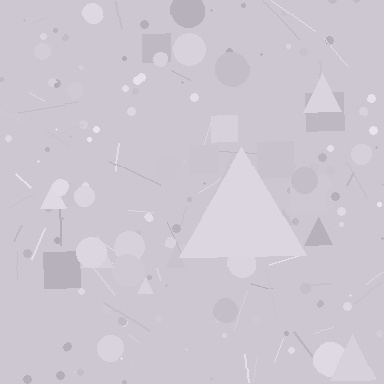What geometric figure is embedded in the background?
A triangle is embedded in the background.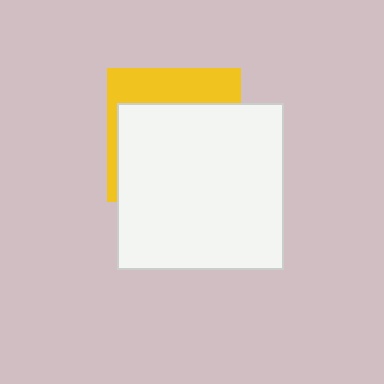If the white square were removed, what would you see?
You would see the complete yellow square.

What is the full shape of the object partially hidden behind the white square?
The partially hidden object is a yellow square.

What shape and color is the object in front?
The object in front is a white square.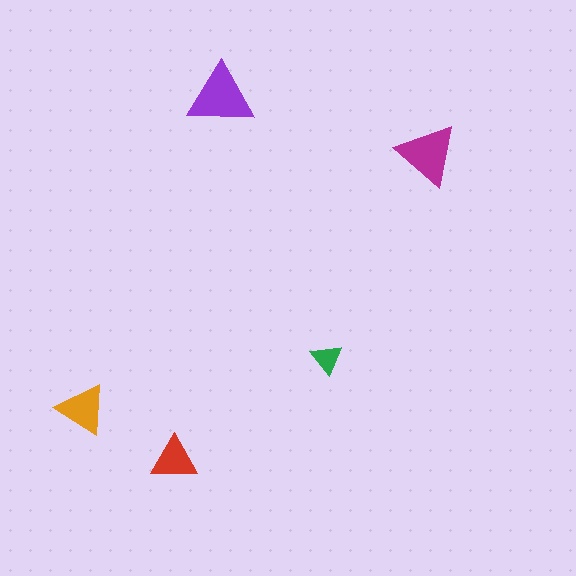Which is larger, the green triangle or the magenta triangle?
The magenta one.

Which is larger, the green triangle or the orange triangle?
The orange one.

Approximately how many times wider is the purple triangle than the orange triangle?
About 1.5 times wider.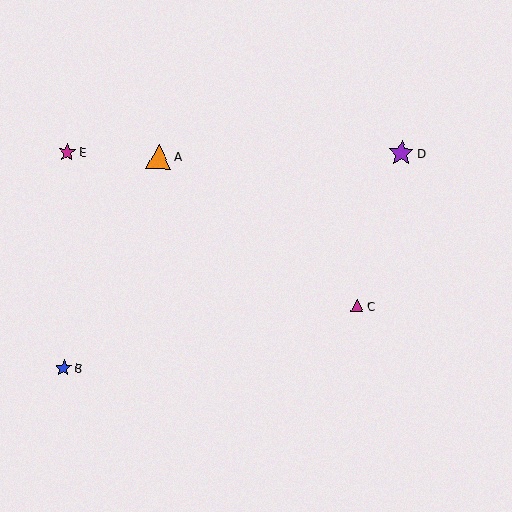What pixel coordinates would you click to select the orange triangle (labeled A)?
Click at (159, 157) to select the orange triangle A.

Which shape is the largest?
The purple star (labeled D) is the largest.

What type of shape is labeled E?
Shape E is a magenta star.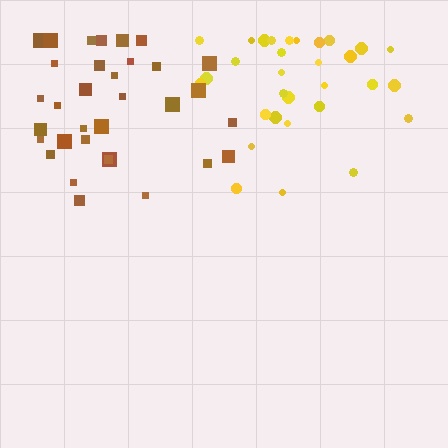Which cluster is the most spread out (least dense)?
Brown.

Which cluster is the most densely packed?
Yellow.